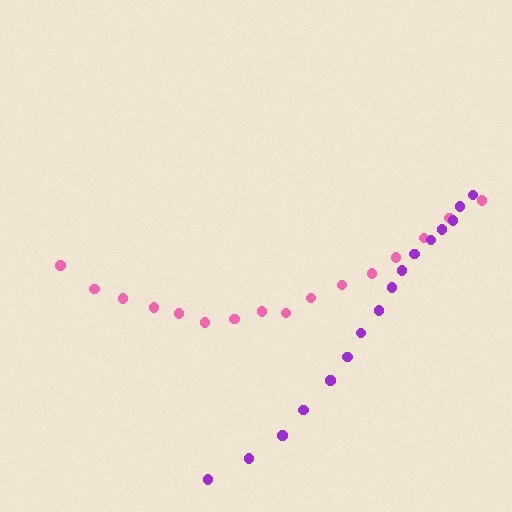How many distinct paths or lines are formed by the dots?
There are 2 distinct paths.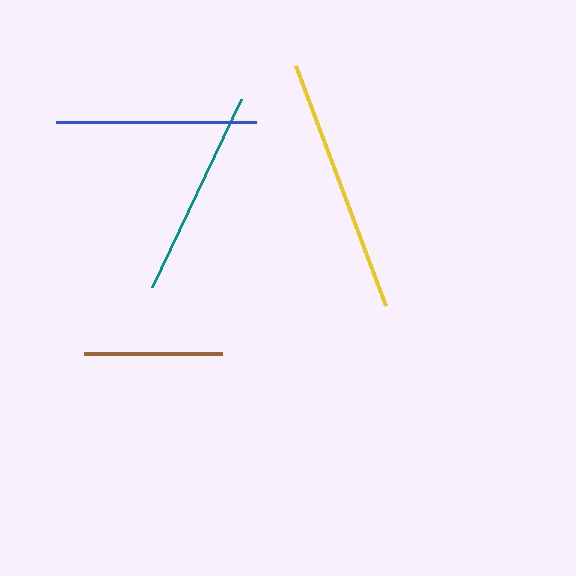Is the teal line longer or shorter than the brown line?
The teal line is longer than the brown line.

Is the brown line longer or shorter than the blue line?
The blue line is longer than the brown line.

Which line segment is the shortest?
The brown line is the shortest at approximately 138 pixels.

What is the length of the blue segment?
The blue segment is approximately 200 pixels long.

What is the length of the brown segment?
The brown segment is approximately 138 pixels long.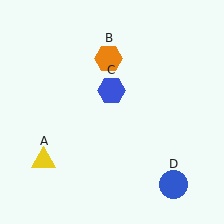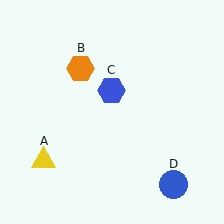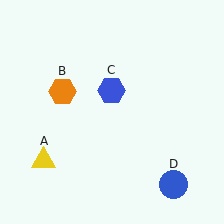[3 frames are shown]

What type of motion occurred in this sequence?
The orange hexagon (object B) rotated counterclockwise around the center of the scene.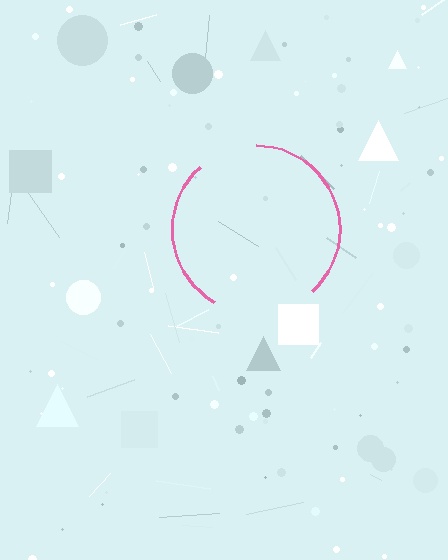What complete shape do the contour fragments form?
The contour fragments form a circle.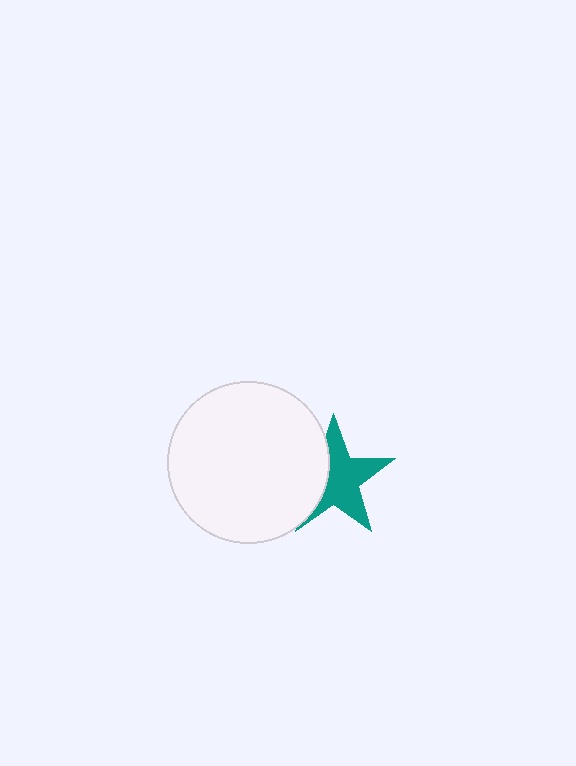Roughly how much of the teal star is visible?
About half of it is visible (roughly 65%).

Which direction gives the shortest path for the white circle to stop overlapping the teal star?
Moving left gives the shortest separation.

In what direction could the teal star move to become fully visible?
The teal star could move right. That would shift it out from behind the white circle entirely.